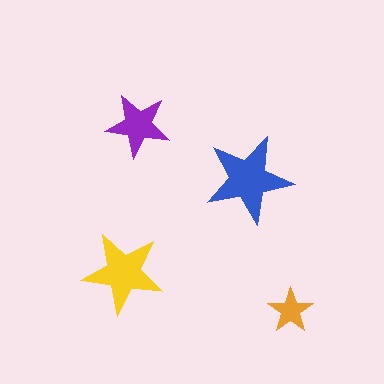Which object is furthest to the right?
The orange star is rightmost.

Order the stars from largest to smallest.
the blue one, the yellow one, the purple one, the orange one.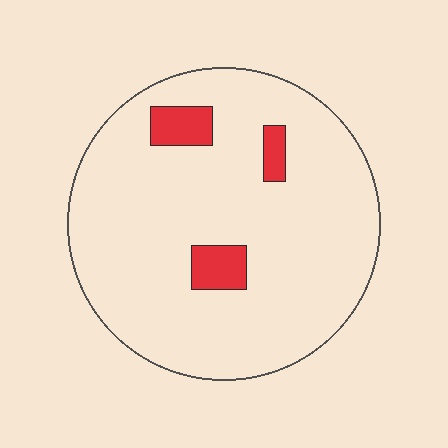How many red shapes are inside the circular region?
3.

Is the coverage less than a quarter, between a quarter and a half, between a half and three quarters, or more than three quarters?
Less than a quarter.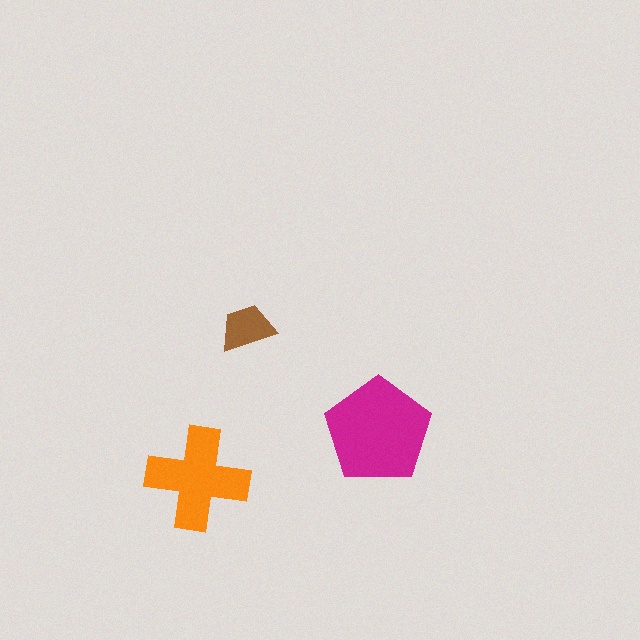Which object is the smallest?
The brown trapezoid.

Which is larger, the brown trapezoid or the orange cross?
The orange cross.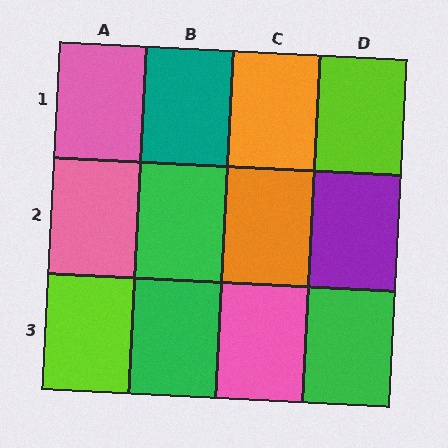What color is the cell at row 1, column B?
Teal.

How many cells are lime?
2 cells are lime.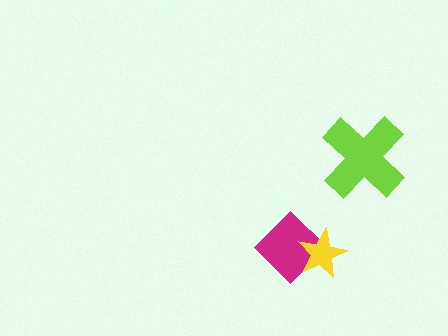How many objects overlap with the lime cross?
0 objects overlap with the lime cross.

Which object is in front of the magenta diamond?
The yellow star is in front of the magenta diamond.